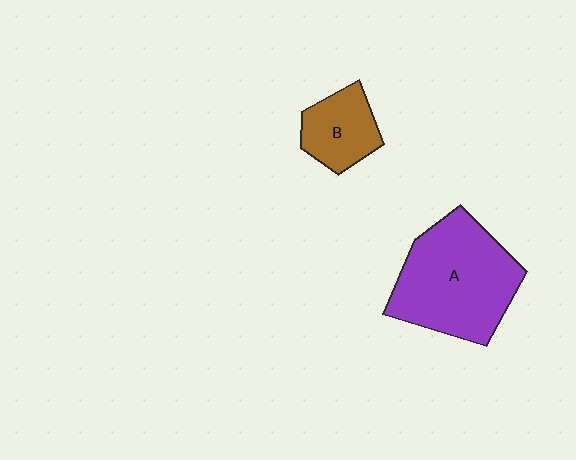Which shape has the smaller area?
Shape B (brown).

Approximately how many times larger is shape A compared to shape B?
Approximately 2.4 times.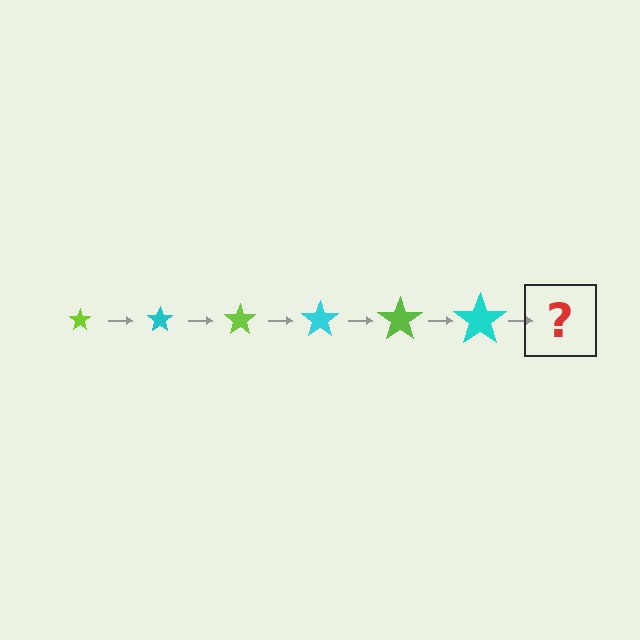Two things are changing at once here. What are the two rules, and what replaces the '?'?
The two rules are that the star grows larger each step and the color cycles through lime and cyan. The '?' should be a lime star, larger than the previous one.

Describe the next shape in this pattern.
It should be a lime star, larger than the previous one.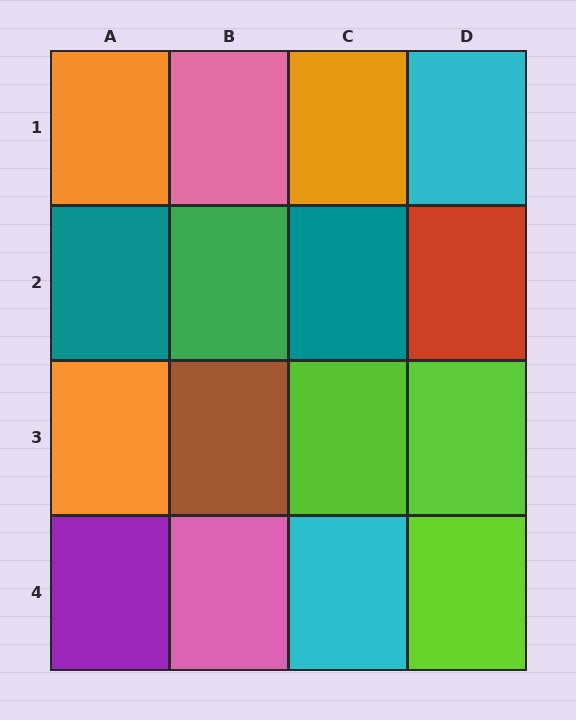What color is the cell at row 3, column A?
Orange.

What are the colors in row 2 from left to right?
Teal, green, teal, red.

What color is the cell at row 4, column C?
Cyan.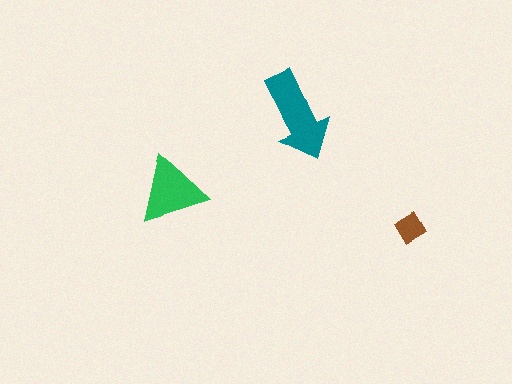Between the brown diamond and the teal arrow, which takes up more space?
The teal arrow.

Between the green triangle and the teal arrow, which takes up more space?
The teal arrow.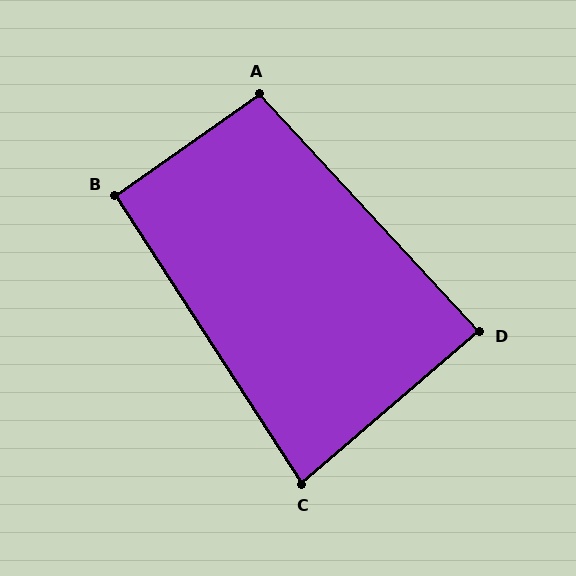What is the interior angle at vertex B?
Approximately 92 degrees (approximately right).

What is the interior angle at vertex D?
Approximately 88 degrees (approximately right).